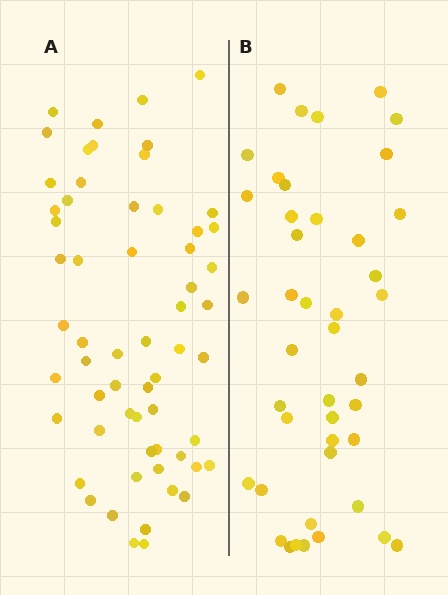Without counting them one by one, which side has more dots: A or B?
Region A (the left region) has more dots.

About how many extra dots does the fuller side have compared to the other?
Region A has approximately 15 more dots than region B.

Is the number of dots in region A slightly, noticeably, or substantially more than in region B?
Region A has noticeably more, but not dramatically so. The ratio is roughly 1.4 to 1.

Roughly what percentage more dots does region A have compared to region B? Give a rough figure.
About 40% more.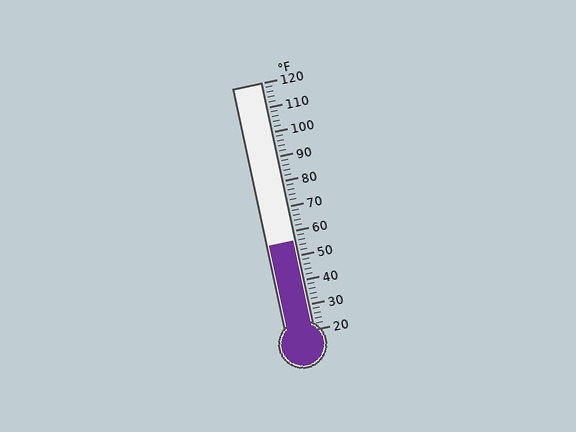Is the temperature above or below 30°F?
The temperature is above 30°F.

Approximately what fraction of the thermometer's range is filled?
The thermometer is filled to approximately 35% of its range.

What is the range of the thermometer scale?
The thermometer scale ranges from 20°F to 120°F.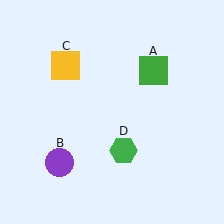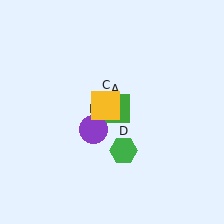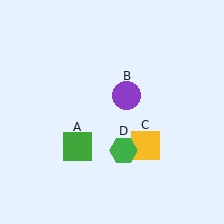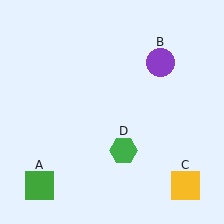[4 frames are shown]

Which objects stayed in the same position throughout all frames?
Green hexagon (object D) remained stationary.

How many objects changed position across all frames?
3 objects changed position: green square (object A), purple circle (object B), yellow square (object C).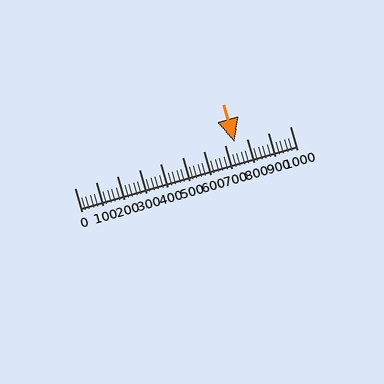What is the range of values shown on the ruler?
The ruler shows values from 0 to 1000.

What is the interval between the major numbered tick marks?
The major tick marks are spaced 100 units apart.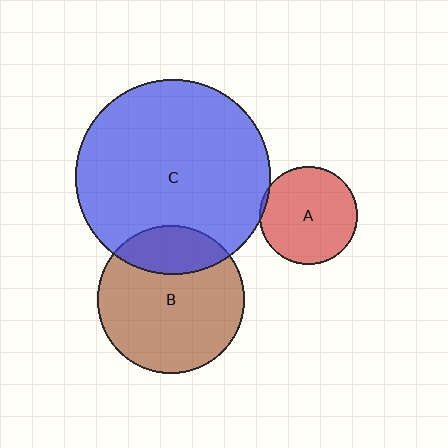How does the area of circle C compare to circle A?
Approximately 4.0 times.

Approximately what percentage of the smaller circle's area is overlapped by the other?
Approximately 25%.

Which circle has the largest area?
Circle C (blue).